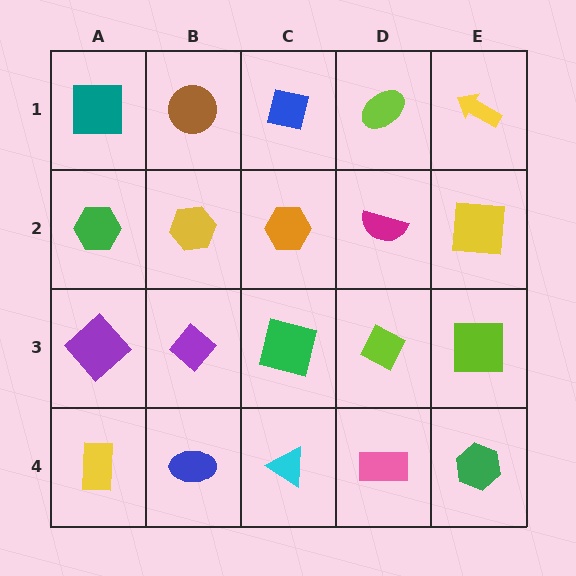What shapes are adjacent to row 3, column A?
A green hexagon (row 2, column A), a yellow rectangle (row 4, column A), a purple diamond (row 3, column B).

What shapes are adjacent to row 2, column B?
A brown circle (row 1, column B), a purple diamond (row 3, column B), a green hexagon (row 2, column A), an orange hexagon (row 2, column C).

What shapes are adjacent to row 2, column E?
A yellow arrow (row 1, column E), a lime square (row 3, column E), a magenta semicircle (row 2, column D).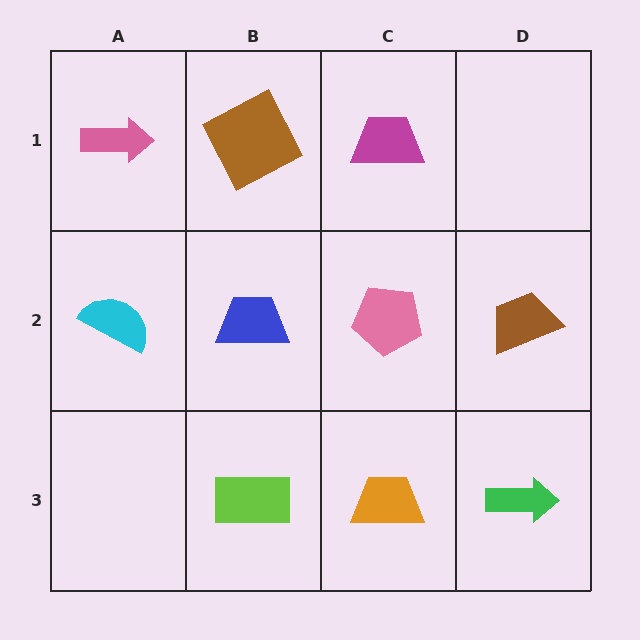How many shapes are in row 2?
4 shapes.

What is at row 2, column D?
A brown trapezoid.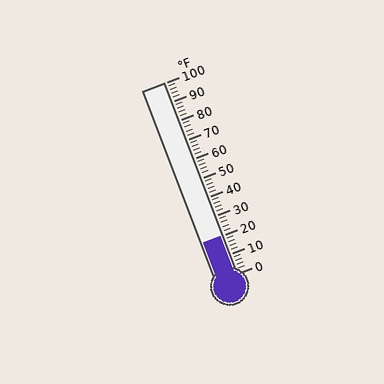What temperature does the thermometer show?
The thermometer shows approximately 20°F.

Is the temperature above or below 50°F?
The temperature is below 50°F.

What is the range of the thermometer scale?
The thermometer scale ranges from 0°F to 100°F.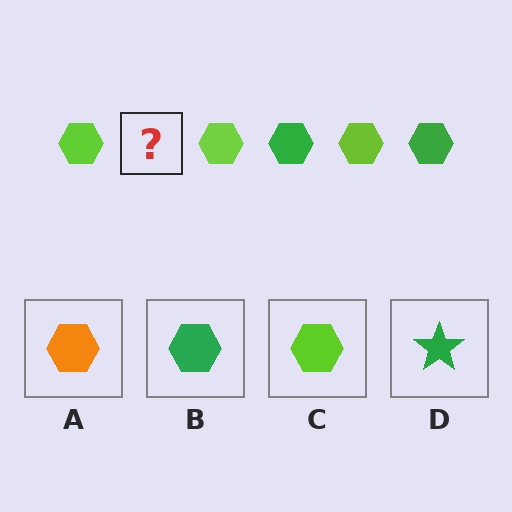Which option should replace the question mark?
Option B.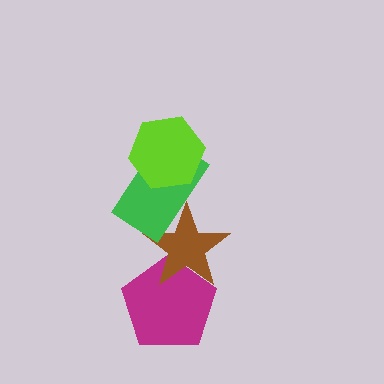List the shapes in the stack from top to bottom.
From top to bottom: the lime hexagon, the green rectangle, the brown star, the magenta pentagon.